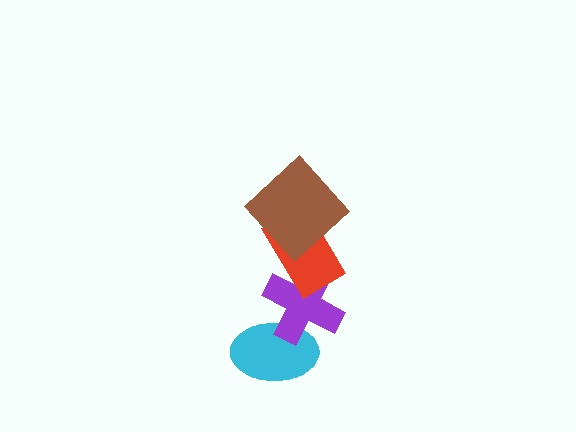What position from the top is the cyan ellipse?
The cyan ellipse is 4th from the top.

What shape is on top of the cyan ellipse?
The purple cross is on top of the cyan ellipse.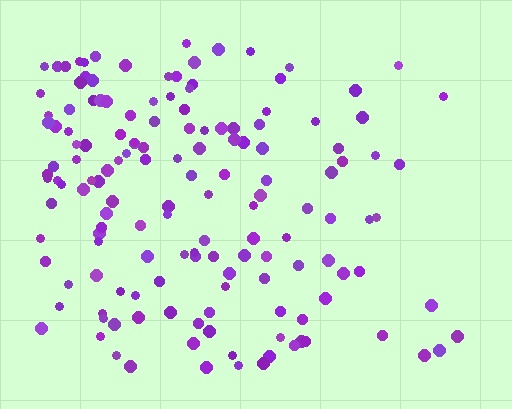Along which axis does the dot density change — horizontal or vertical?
Horizontal.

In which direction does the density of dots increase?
From right to left, with the left side densest.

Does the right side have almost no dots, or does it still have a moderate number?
Still a moderate number, just noticeably fewer than the left.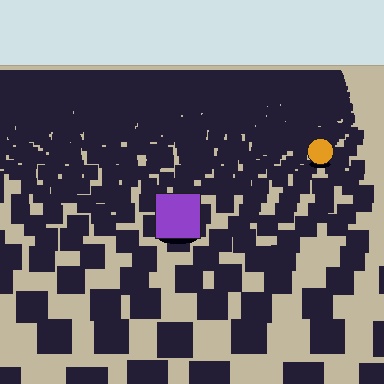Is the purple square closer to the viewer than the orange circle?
Yes. The purple square is closer — you can tell from the texture gradient: the ground texture is coarser near it.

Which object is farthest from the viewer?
The orange circle is farthest from the viewer. It appears smaller and the ground texture around it is denser.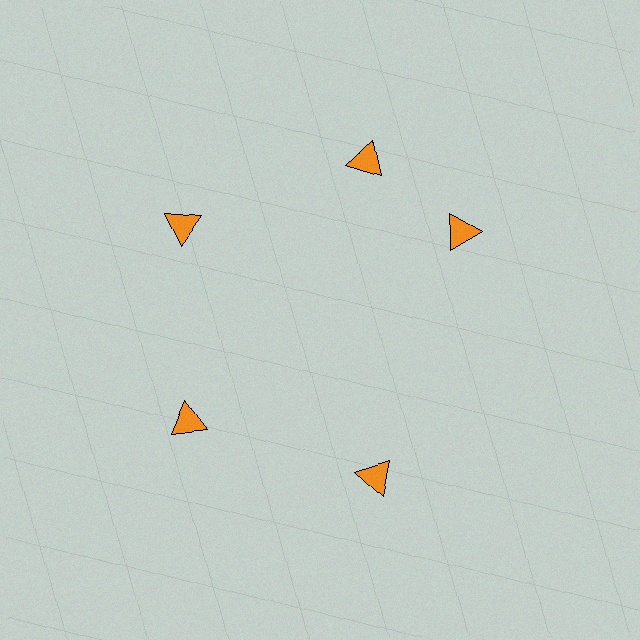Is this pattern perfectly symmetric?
No. The 5 orange triangles are arranged in a ring, but one element near the 3 o'clock position is rotated out of alignment along the ring, breaking the 5-fold rotational symmetry.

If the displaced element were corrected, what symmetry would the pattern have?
It would have 5-fold rotational symmetry — the pattern would map onto itself every 72 degrees.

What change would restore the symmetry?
The symmetry would be restored by rotating it back into even spacing with its neighbors so that all 5 triangles sit at equal angles and equal distance from the center.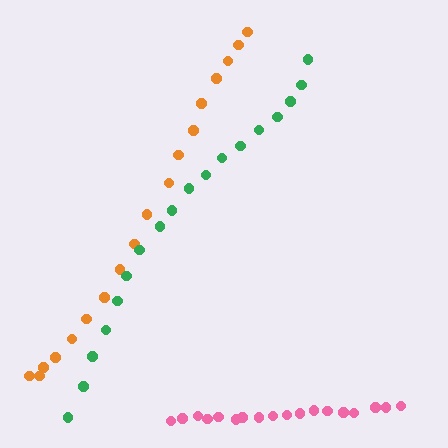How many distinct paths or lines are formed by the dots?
There are 3 distinct paths.